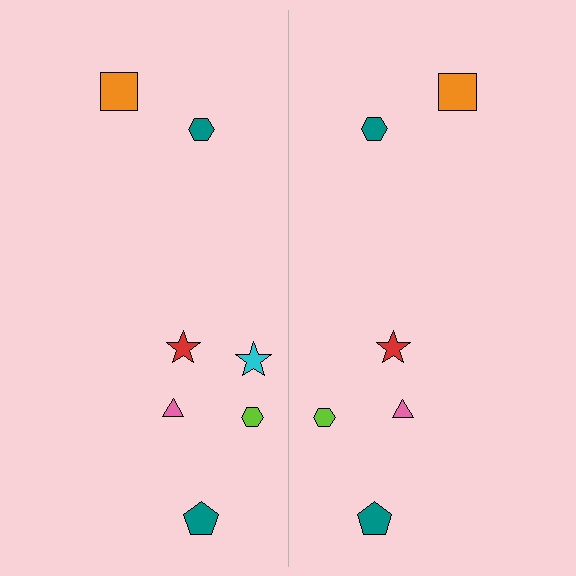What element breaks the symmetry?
A cyan star is missing from the right side.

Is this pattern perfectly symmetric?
No, the pattern is not perfectly symmetric. A cyan star is missing from the right side.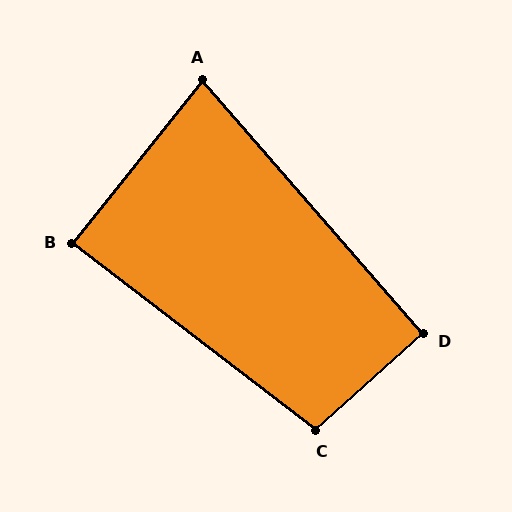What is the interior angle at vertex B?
Approximately 89 degrees (approximately right).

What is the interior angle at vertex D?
Approximately 91 degrees (approximately right).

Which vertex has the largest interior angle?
C, at approximately 100 degrees.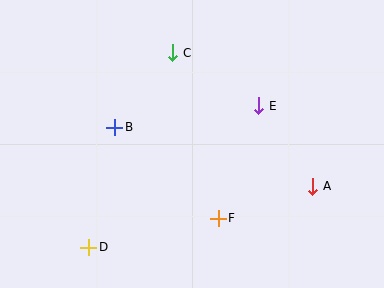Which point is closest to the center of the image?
Point E at (259, 106) is closest to the center.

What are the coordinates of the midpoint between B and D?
The midpoint between B and D is at (102, 187).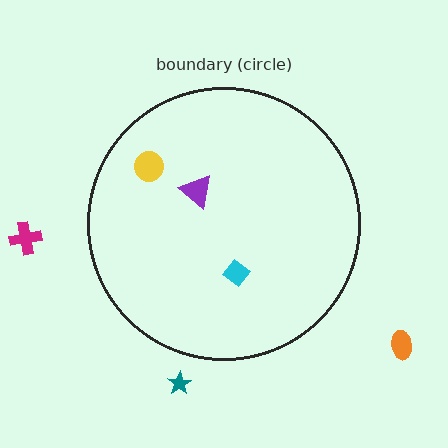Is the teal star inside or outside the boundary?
Outside.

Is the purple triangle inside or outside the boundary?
Inside.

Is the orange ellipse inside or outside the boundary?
Outside.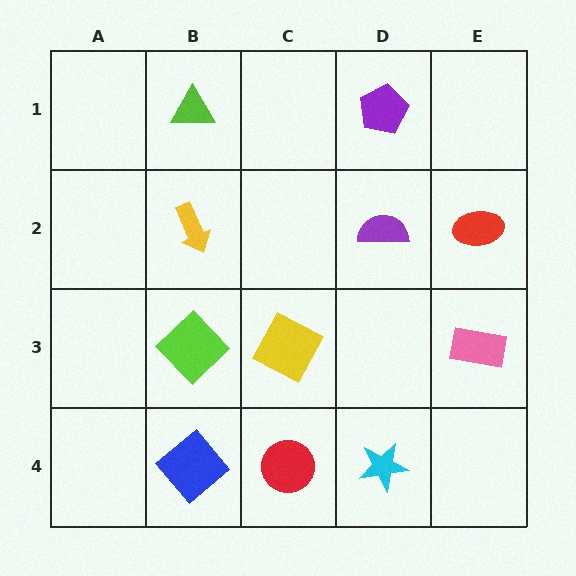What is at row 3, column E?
A pink rectangle.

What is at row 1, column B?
A lime triangle.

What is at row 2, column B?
A yellow arrow.